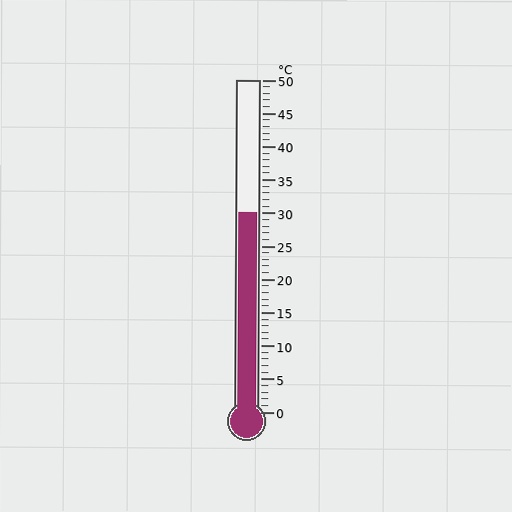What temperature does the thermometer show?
The thermometer shows approximately 30°C.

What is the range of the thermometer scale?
The thermometer scale ranges from 0°C to 50°C.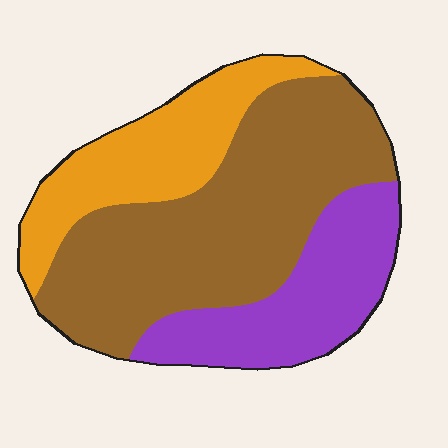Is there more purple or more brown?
Brown.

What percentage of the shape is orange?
Orange takes up about one quarter (1/4) of the shape.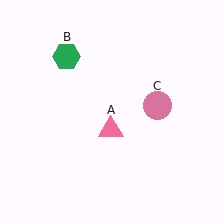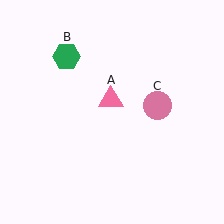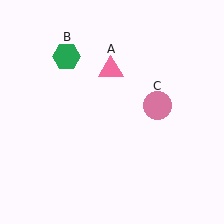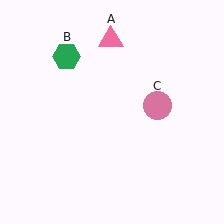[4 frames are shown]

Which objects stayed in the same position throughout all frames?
Green hexagon (object B) and pink circle (object C) remained stationary.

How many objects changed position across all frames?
1 object changed position: pink triangle (object A).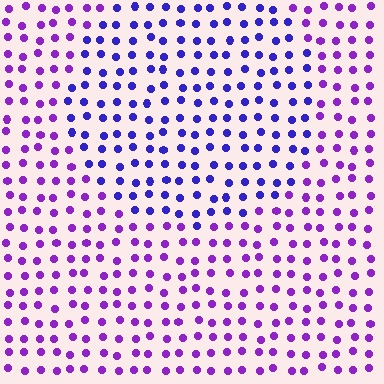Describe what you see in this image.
The image is filled with small purple elements in a uniform arrangement. A circle-shaped region is visible where the elements are tinted to a slightly different hue, forming a subtle color boundary.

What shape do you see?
I see a circle.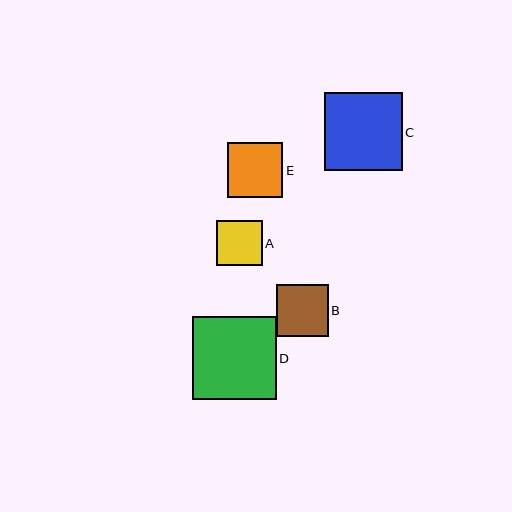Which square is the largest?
Square D is the largest with a size of approximately 83 pixels.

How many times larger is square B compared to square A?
Square B is approximately 1.2 times the size of square A.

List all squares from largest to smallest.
From largest to smallest: D, C, E, B, A.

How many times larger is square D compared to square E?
Square D is approximately 1.5 times the size of square E.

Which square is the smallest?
Square A is the smallest with a size of approximately 45 pixels.